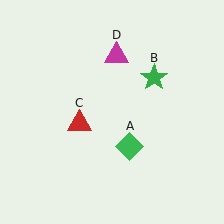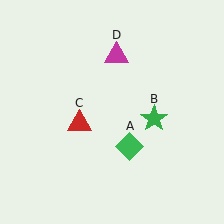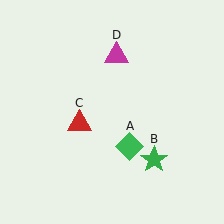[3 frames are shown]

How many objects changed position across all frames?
1 object changed position: green star (object B).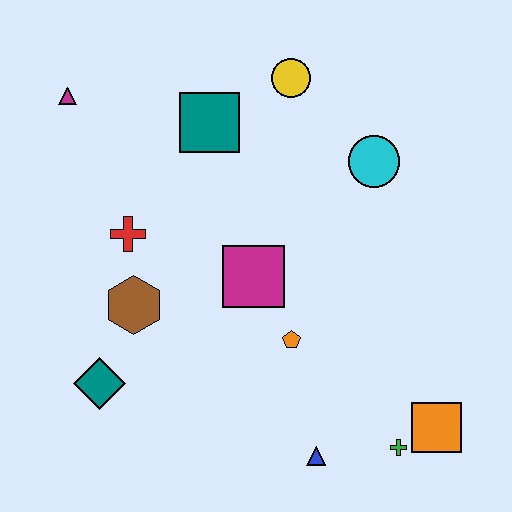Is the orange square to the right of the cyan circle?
Yes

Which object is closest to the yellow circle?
The teal square is closest to the yellow circle.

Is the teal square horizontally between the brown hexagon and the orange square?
Yes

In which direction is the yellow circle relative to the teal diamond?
The yellow circle is above the teal diamond.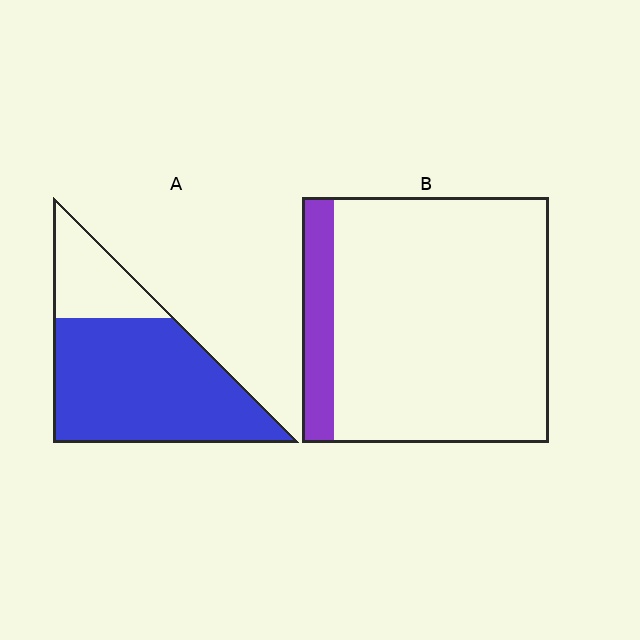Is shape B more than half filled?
No.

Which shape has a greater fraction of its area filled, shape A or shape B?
Shape A.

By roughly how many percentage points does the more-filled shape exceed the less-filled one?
By roughly 65 percentage points (A over B).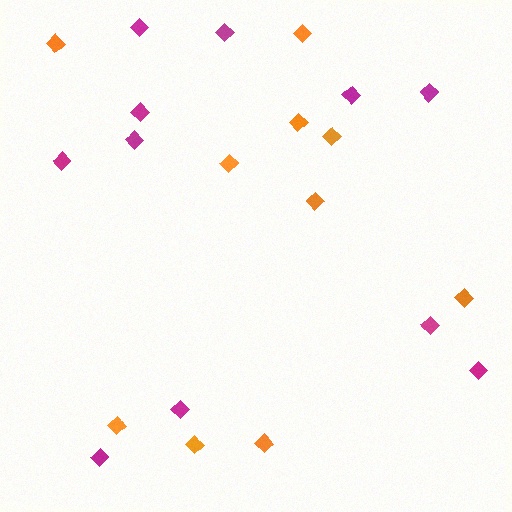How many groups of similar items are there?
There are 2 groups: one group of orange diamonds (10) and one group of magenta diamonds (11).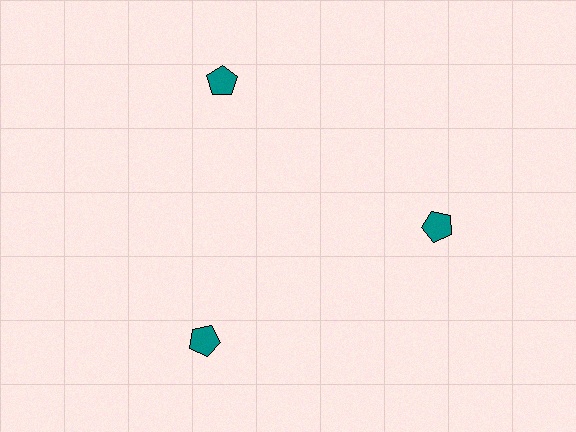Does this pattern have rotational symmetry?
Yes, this pattern has 3-fold rotational symmetry. It looks the same after rotating 120 degrees around the center.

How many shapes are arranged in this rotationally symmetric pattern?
There are 3 shapes, arranged in 3 groups of 1.